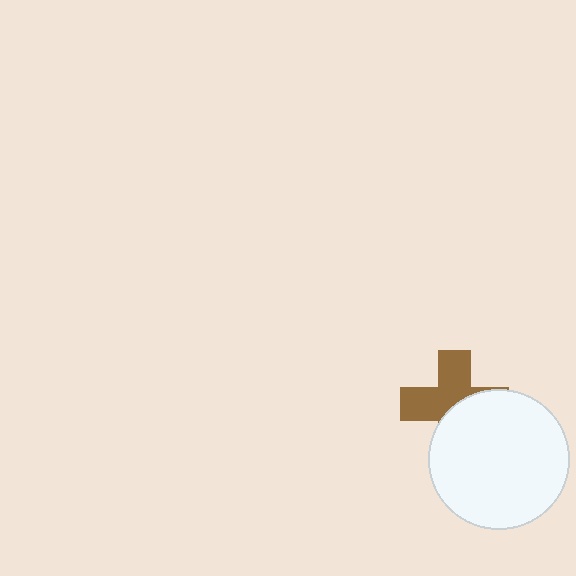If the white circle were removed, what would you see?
You would see the complete brown cross.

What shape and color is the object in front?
The object in front is a white circle.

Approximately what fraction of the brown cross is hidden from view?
Roughly 47% of the brown cross is hidden behind the white circle.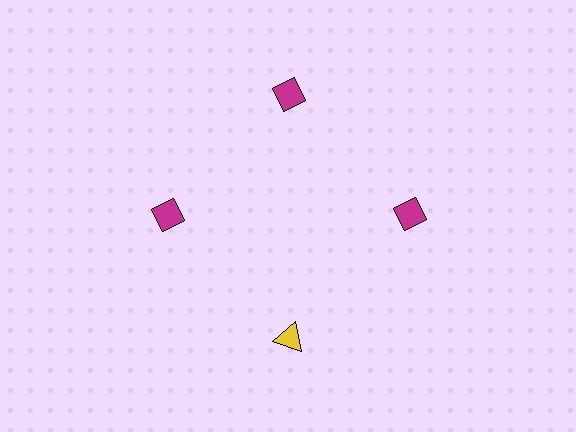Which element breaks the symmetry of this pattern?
The yellow triangle at roughly the 6 o'clock position breaks the symmetry. All other shapes are magenta diamonds.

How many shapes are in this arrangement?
There are 4 shapes arranged in a ring pattern.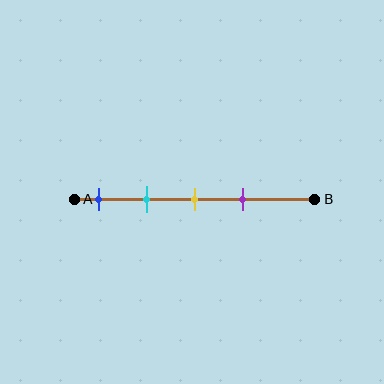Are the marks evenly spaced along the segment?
Yes, the marks are approximately evenly spaced.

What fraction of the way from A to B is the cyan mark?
The cyan mark is approximately 30% (0.3) of the way from A to B.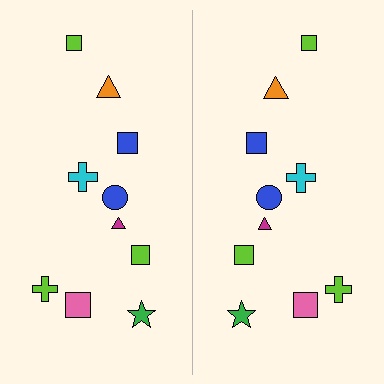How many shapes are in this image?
There are 20 shapes in this image.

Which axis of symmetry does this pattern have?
The pattern has a vertical axis of symmetry running through the center of the image.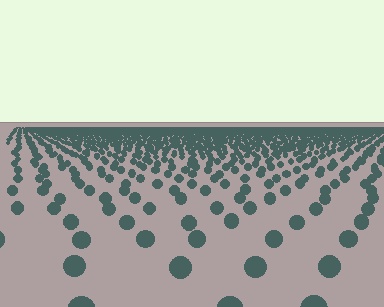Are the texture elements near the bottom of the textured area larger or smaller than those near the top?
Larger. Near the bottom, elements are closer to the viewer and appear at a bigger on-screen size.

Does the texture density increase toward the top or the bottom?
Density increases toward the top.